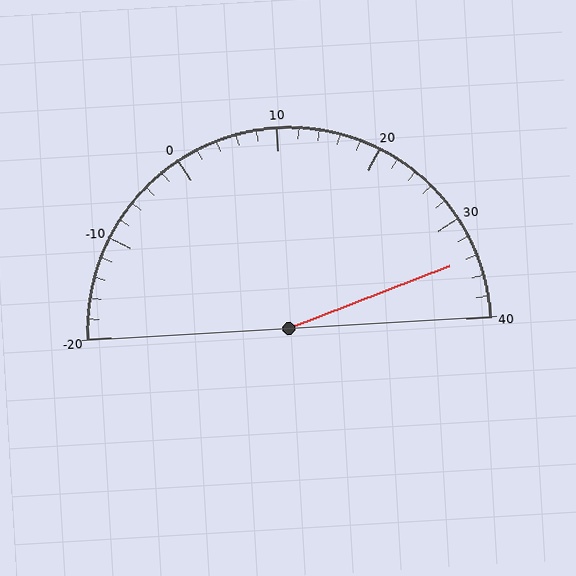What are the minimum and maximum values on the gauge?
The gauge ranges from -20 to 40.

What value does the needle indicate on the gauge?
The needle indicates approximately 34.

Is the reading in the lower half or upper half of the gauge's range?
The reading is in the upper half of the range (-20 to 40).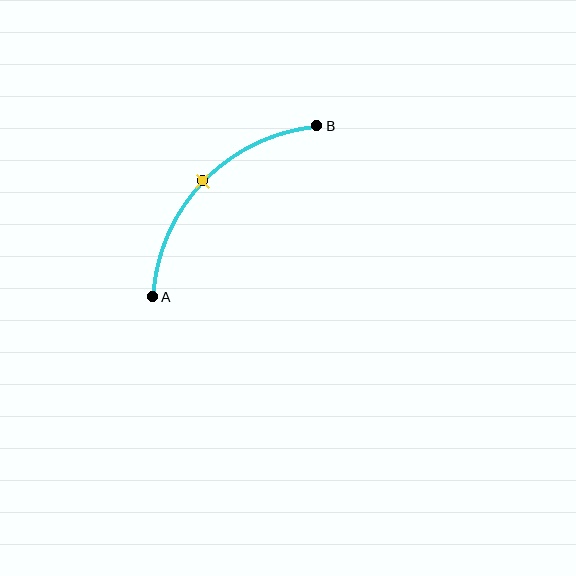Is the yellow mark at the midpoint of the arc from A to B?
Yes. The yellow mark lies on the arc at equal arc-length from both A and B — it is the arc midpoint.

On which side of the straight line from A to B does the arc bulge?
The arc bulges above and to the left of the straight line connecting A and B.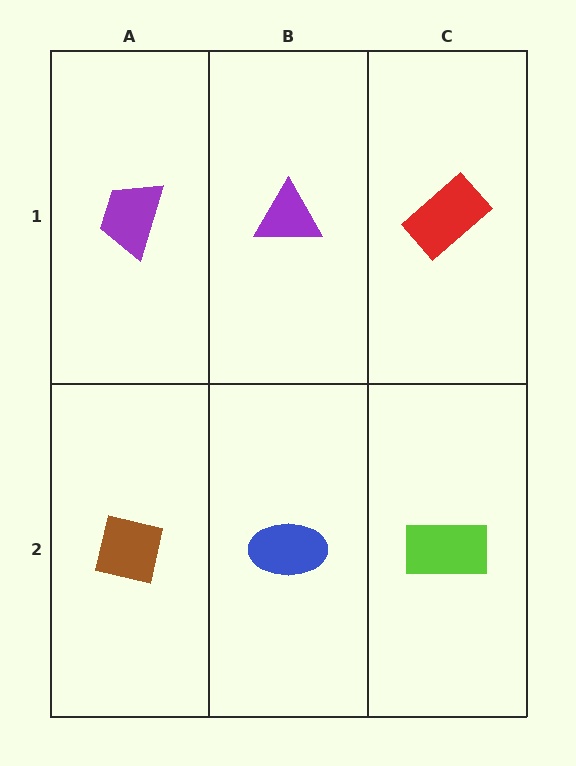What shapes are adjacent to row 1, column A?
A brown square (row 2, column A), a purple triangle (row 1, column B).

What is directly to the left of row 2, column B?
A brown square.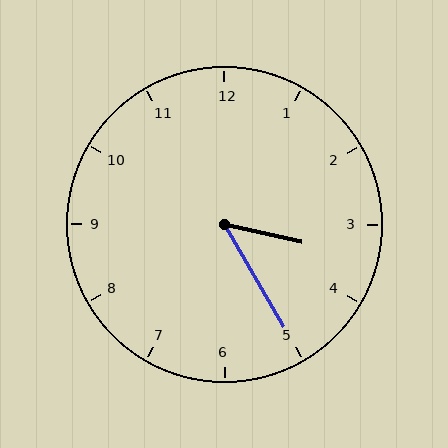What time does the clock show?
3:25.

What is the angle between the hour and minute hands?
Approximately 48 degrees.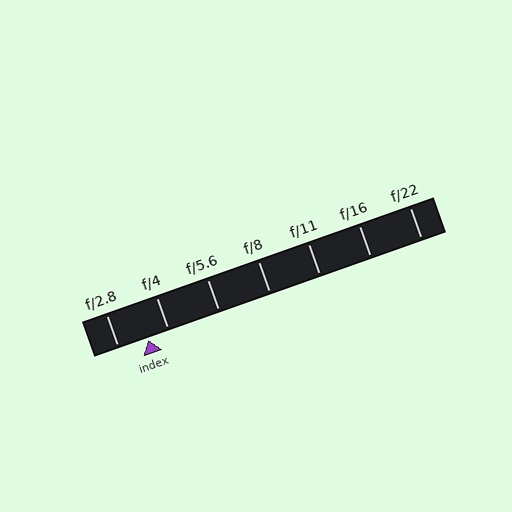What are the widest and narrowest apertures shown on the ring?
The widest aperture shown is f/2.8 and the narrowest is f/22.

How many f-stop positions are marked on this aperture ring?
There are 7 f-stop positions marked.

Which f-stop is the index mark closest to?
The index mark is closest to f/4.